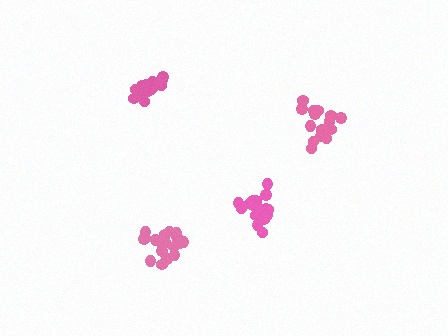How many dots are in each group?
Group 1: 16 dots, Group 2: 20 dots, Group 3: 21 dots, Group 4: 17 dots (74 total).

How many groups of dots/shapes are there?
There are 4 groups.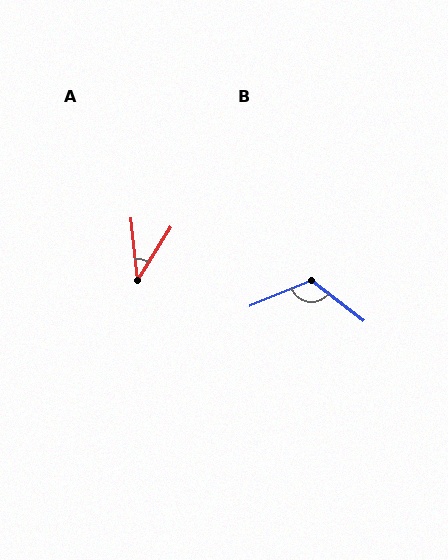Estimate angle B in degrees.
Approximately 120 degrees.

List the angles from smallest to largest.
A (38°), B (120°).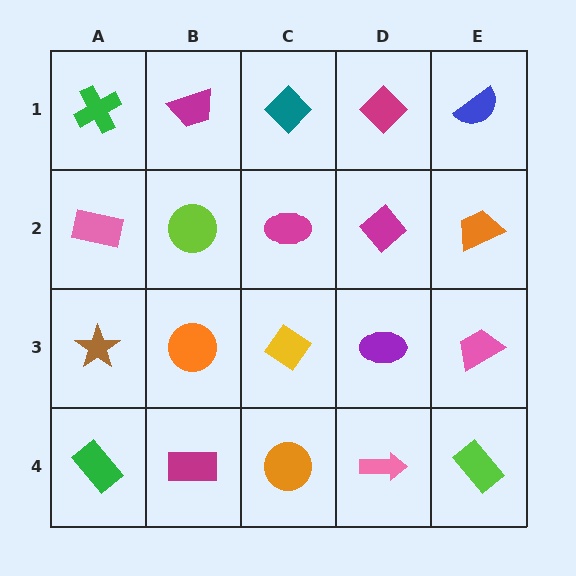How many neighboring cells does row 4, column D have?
3.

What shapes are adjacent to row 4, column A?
A brown star (row 3, column A), a magenta rectangle (row 4, column B).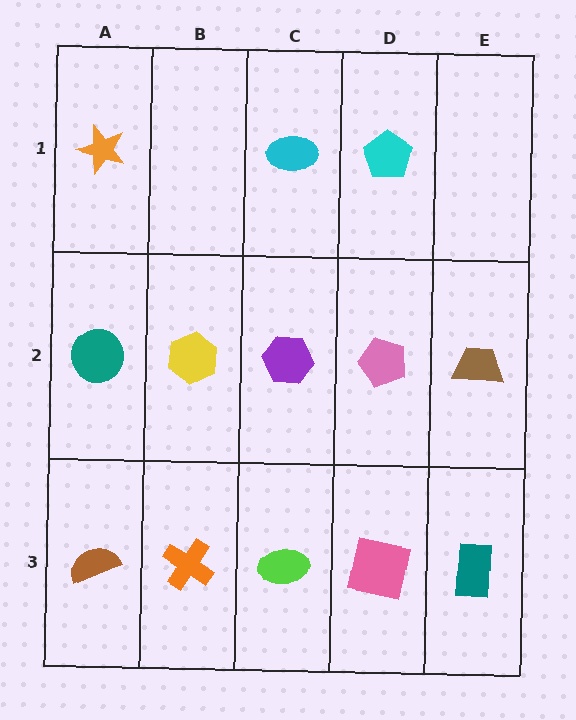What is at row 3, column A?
A brown semicircle.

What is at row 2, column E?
A brown trapezoid.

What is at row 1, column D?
A cyan pentagon.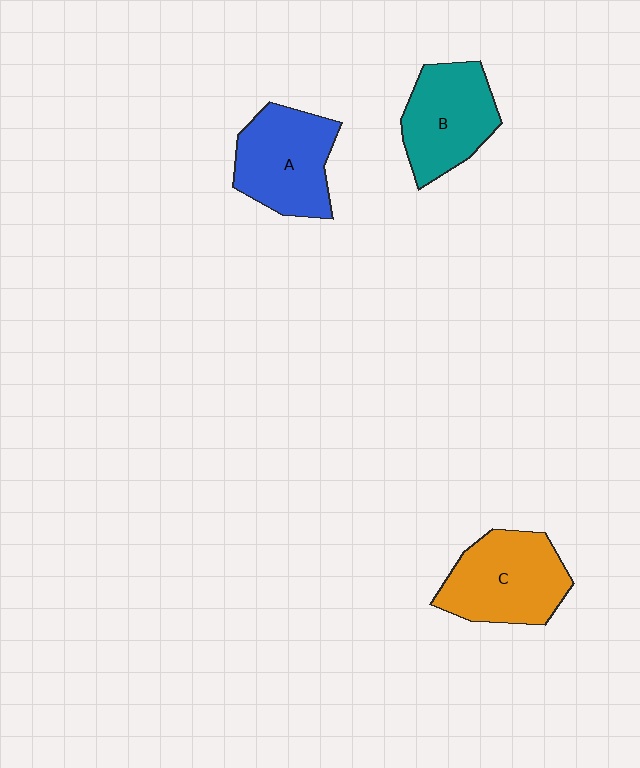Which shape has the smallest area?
Shape B (teal).